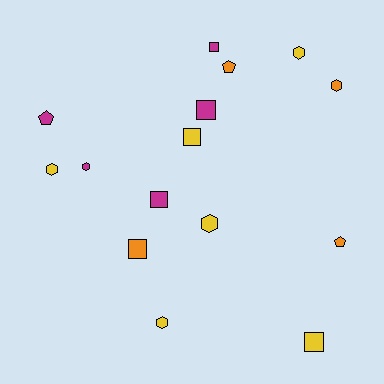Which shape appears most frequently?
Hexagon, with 6 objects.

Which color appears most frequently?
Yellow, with 6 objects.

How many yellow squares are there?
There are 2 yellow squares.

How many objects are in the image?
There are 15 objects.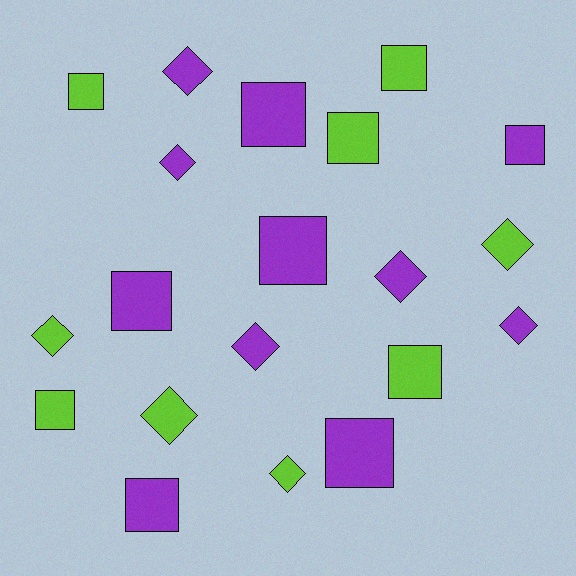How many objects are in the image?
There are 20 objects.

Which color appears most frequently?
Purple, with 11 objects.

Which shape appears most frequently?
Square, with 11 objects.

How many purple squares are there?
There are 6 purple squares.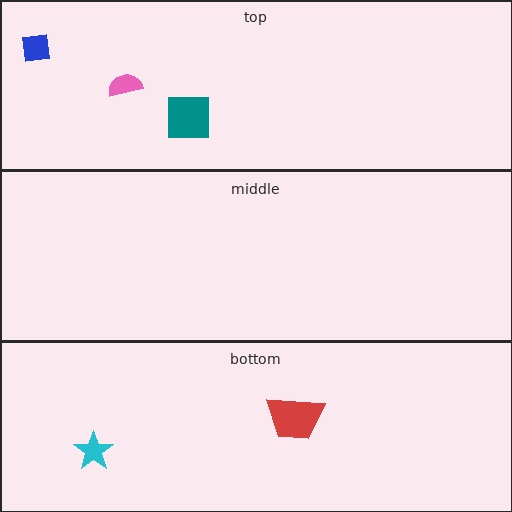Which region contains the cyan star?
The bottom region.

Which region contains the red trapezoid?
The bottom region.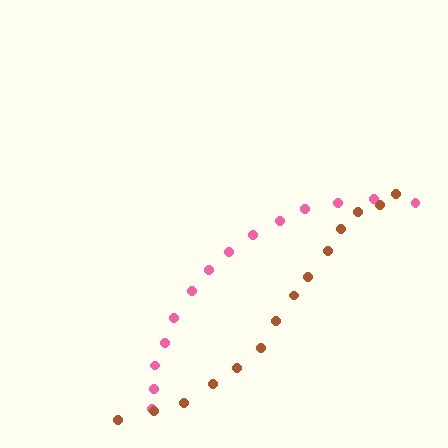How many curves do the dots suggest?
There are 2 distinct paths.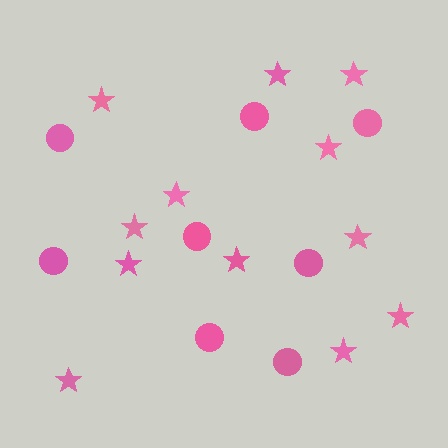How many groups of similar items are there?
There are 2 groups: one group of stars (12) and one group of circles (8).